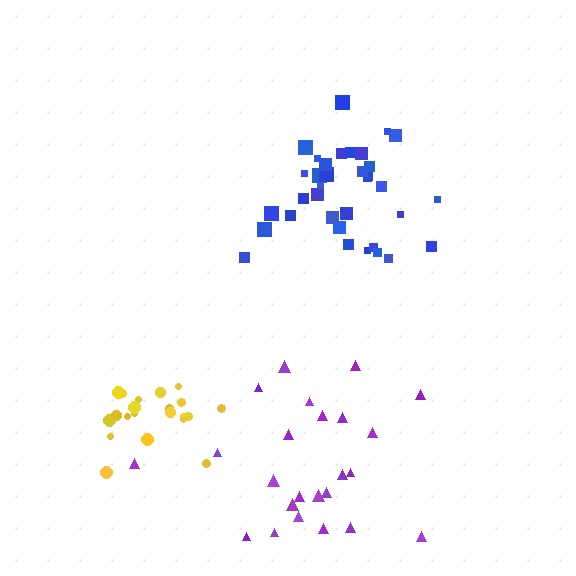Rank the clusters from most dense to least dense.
blue, yellow, purple.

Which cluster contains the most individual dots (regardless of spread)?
Blue (35).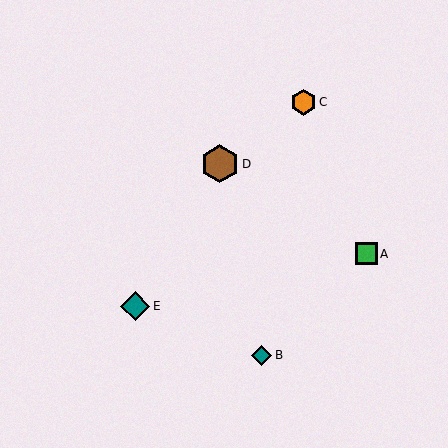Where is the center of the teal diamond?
The center of the teal diamond is at (262, 355).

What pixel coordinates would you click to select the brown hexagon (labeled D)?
Click at (220, 164) to select the brown hexagon D.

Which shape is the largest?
The brown hexagon (labeled D) is the largest.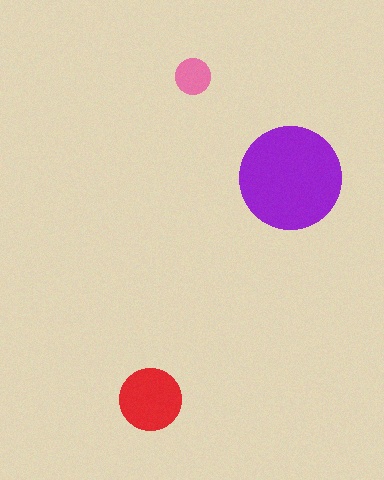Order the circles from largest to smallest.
the purple one, the red one, the pink one.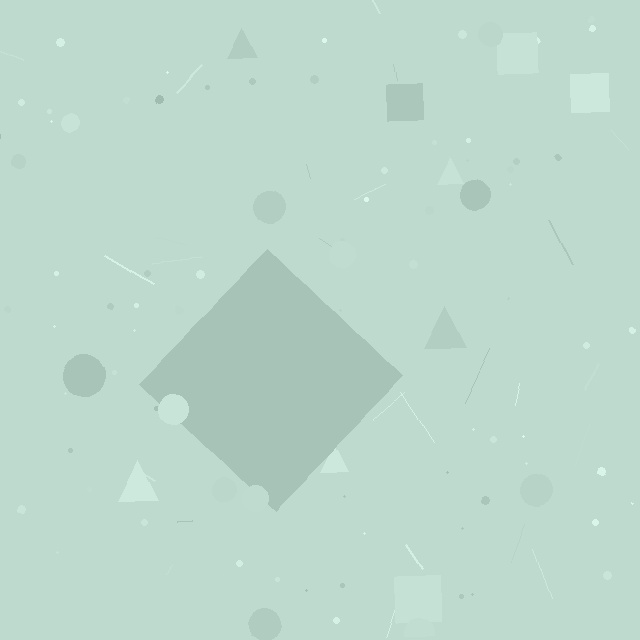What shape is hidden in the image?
A diamond is hidden in the image.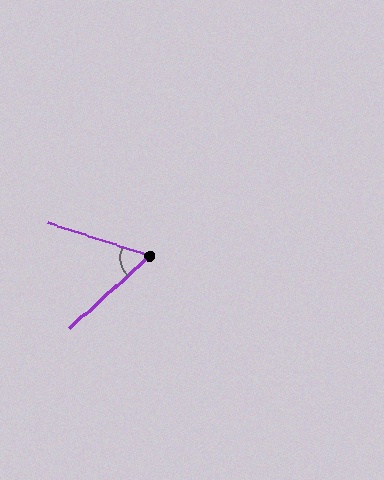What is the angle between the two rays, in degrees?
Approximately 60 degrees.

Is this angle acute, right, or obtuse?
It is acute.